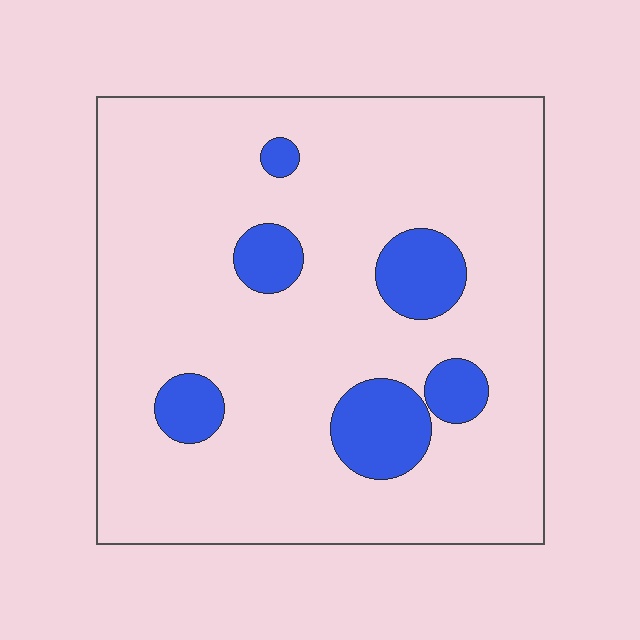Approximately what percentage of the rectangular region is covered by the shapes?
Approximately 15%.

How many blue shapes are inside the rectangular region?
6.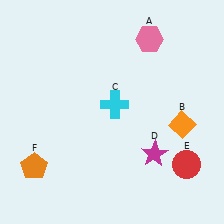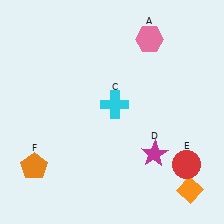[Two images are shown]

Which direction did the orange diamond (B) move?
The orange diamond (B) moved down.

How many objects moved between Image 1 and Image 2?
1 object moved between the two images.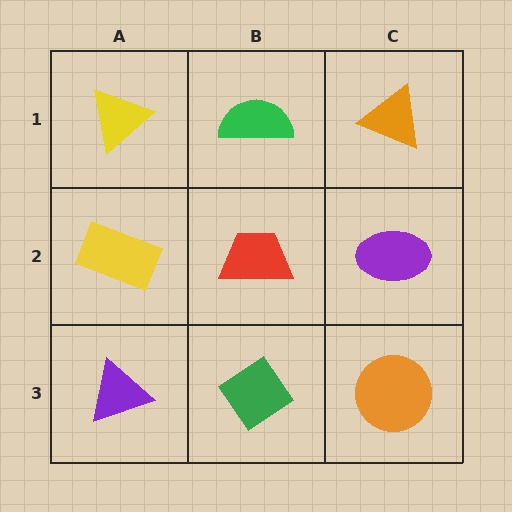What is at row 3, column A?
A purple triangle.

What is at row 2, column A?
A yellow rectangle.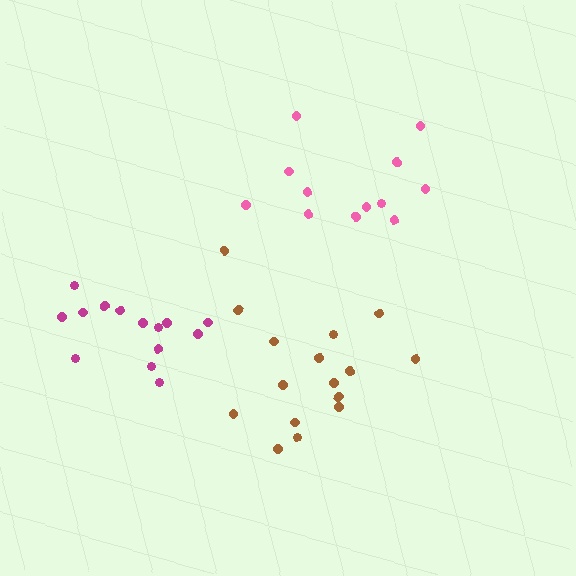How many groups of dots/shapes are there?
There are 3 groups.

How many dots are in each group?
Group 1: 14 dots, Group 2: 12 dots, Group 3: 16 dots (42 total).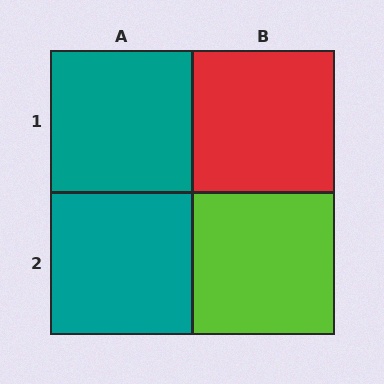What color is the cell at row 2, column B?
Lime.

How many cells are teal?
2 cells are teal.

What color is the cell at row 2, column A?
Teal.